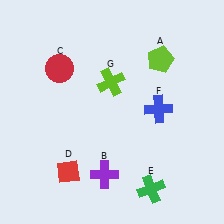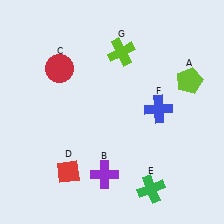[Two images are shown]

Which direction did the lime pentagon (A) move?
The lime pentagon (A) moved right.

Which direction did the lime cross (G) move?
The lime cross (G) moved up.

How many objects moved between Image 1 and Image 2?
2 objects moved between the two images.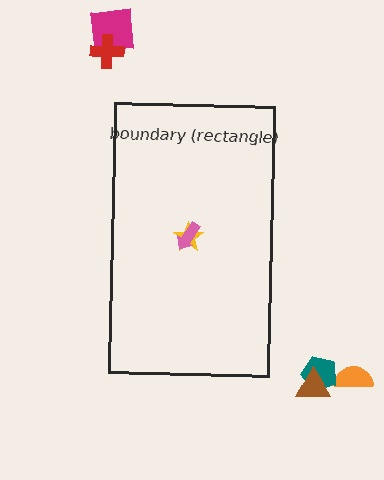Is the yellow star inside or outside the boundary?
Inside.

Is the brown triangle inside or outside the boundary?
Outside.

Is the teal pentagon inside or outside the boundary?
Outside.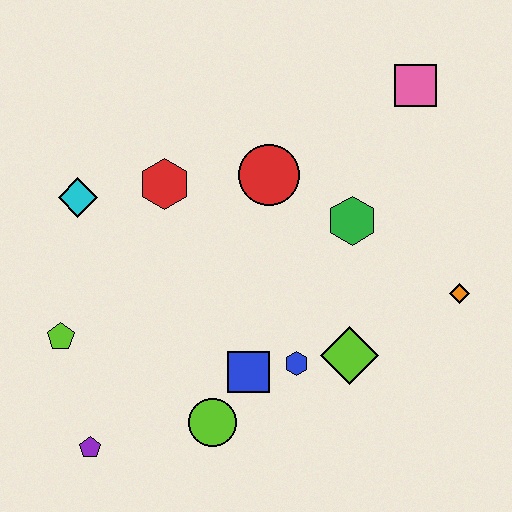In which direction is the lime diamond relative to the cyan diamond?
The lime diamond is to the right of the cyan diamond.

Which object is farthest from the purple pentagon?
The pink square is farthest from the purple pentagon.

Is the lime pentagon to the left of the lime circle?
Yes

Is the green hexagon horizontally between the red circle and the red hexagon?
No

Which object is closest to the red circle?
The green hexagon is closest to the red circle.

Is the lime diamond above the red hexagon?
No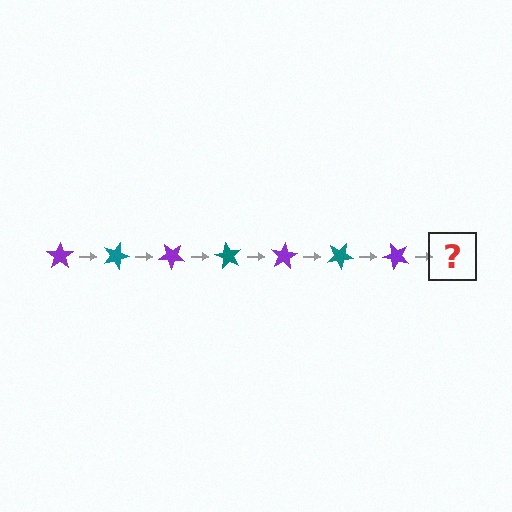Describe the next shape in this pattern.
It should be a teal star, rotated 140 degrees from the start.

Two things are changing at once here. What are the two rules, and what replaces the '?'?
The two rules are that it rotates 20 degrees each step and the color cycles through purple and teal. The '?' should be a teal star, rotated 140 degrees from the start.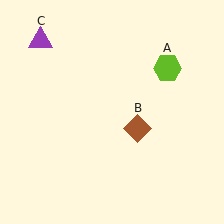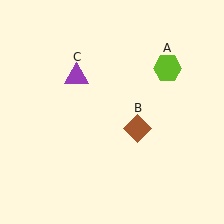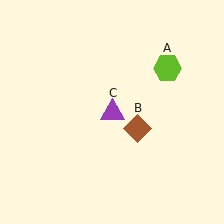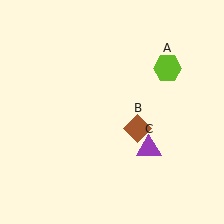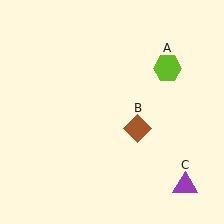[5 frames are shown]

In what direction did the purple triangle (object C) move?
The purple triangle (object C) moved down and to the right.